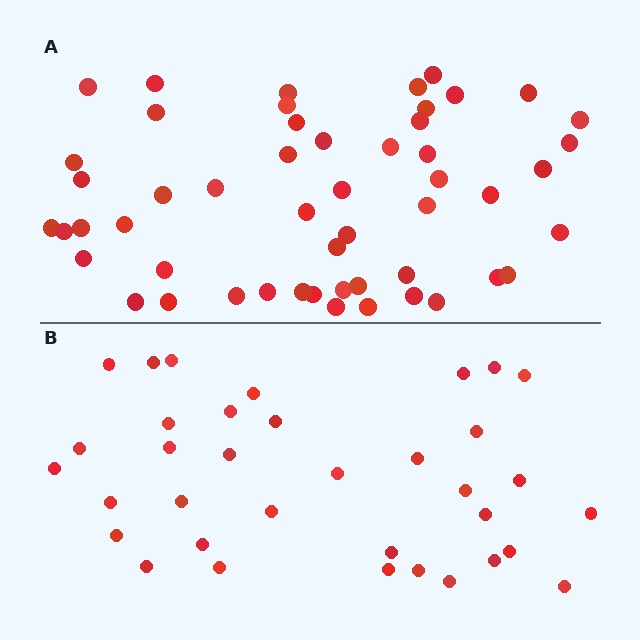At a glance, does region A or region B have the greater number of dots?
Region A (the top region) has more dots.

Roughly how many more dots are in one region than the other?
Region A has approximately 15 more dots than region B.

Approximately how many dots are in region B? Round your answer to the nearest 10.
About 40 dots. (The exact count is 35, which rounds to 40.)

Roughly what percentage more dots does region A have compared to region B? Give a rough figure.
About 50% more.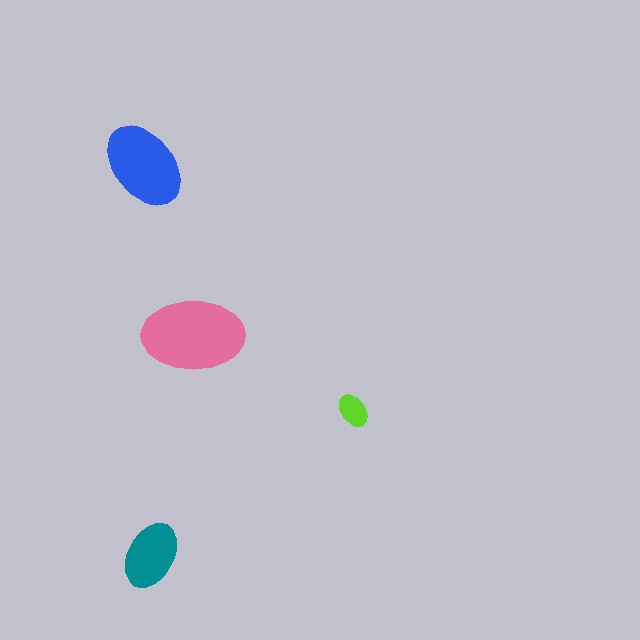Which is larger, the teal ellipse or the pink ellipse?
The pink one.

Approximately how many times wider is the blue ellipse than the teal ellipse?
About 1.5 times wider.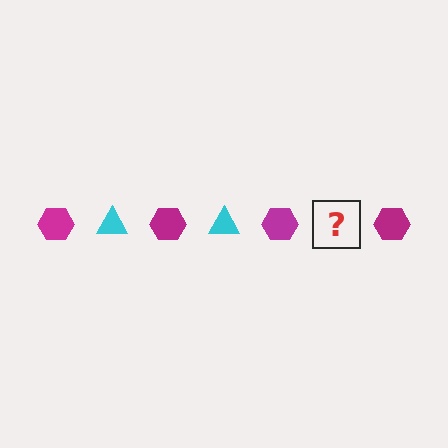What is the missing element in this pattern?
The missing element is a cyan triangle.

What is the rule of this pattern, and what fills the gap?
The rule is that the pattern alternates between magenta hexagon and cyan triangle. The gap should be filled with a cyan triangle.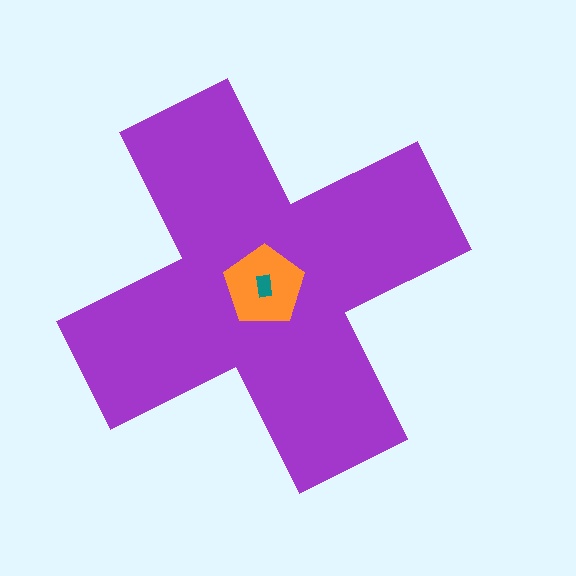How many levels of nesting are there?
3.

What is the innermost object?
The teal rectangle.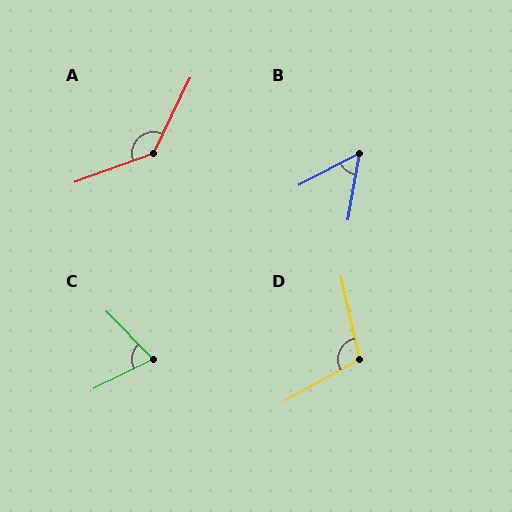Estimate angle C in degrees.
Approximately 72 degrees.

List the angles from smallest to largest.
B (53°), C (72°), D (106°), A (136°).